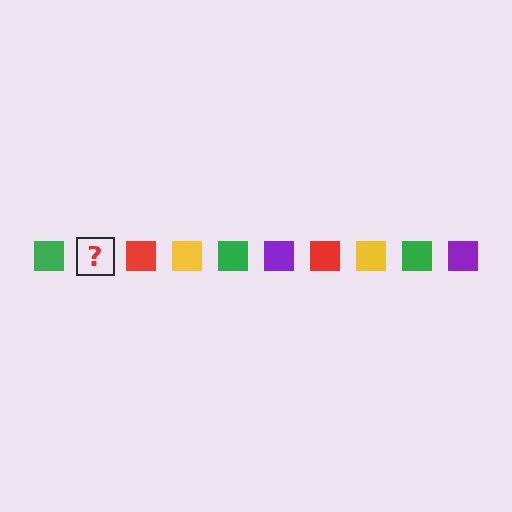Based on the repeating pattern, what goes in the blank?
The blank should be a purple square.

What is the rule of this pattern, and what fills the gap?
The rule is that the pattern cycles through green, purple, red, yellow squares. The gap should be filled with a purple square.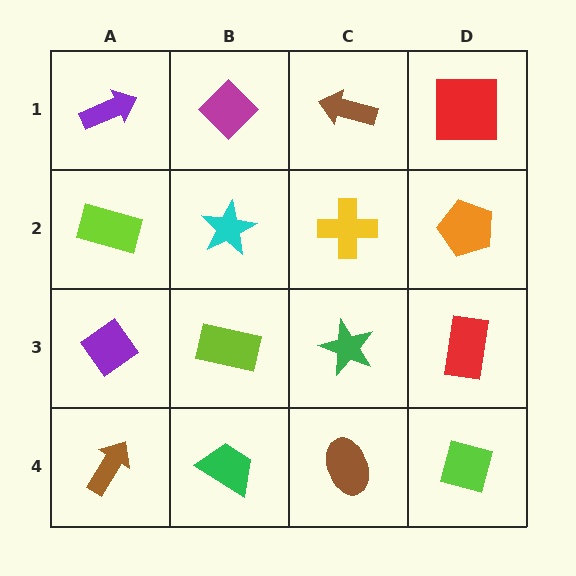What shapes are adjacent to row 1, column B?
A cyan star (row 2, column B), a purple arrow (row 1, column A), a brown arrow (row 1, column C).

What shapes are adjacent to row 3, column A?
A lime rectangle (row 2, column A), a brown arrow (row 4, column A), a lime rectangle (row 3, column B).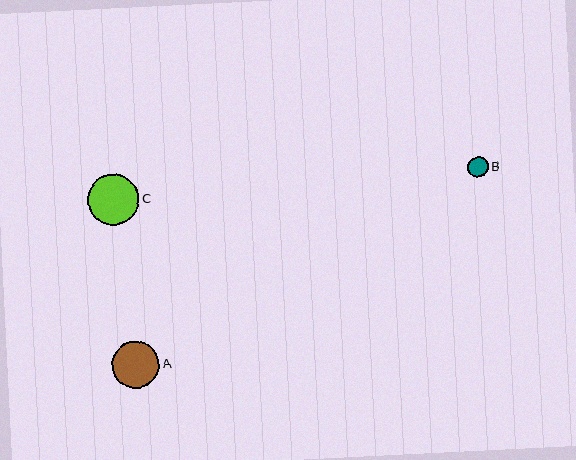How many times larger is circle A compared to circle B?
Circle A is approximately 2.3 times the size of circle B.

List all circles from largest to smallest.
From largest to smallest: C, A, B.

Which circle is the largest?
Circle C is the largest with a size of approximately 51 pixels.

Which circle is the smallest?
Circle B is the smallest with a size of approximately 20 pixels.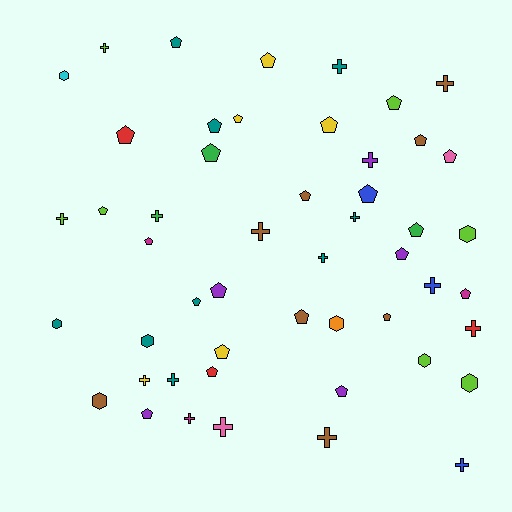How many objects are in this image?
There are 50 objects.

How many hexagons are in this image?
There are 8 hexagons.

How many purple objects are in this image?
There are 5 purple objects.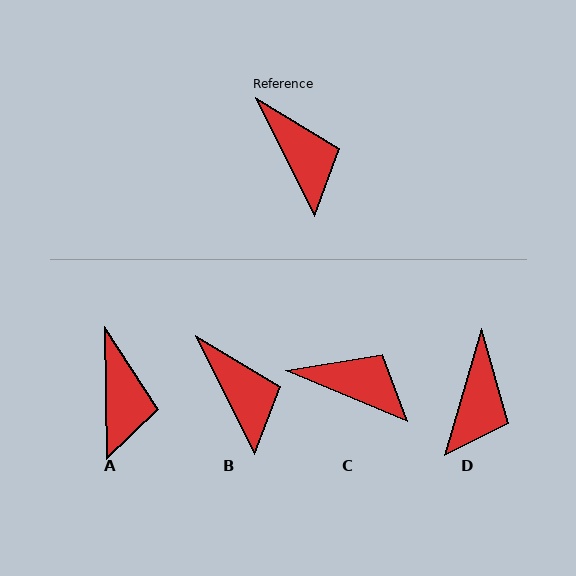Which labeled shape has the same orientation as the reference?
B.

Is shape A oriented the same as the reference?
No, it is off by about 26 degrees.